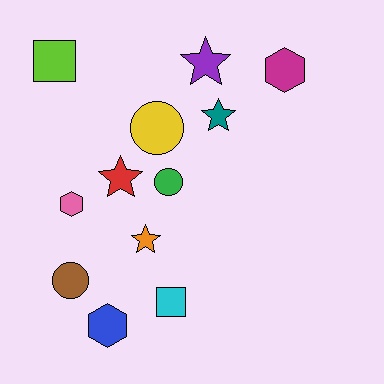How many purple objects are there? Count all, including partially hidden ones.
There is 1 purple object.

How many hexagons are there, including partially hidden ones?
There are 3 hexagons.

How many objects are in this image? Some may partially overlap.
There are 12 objects.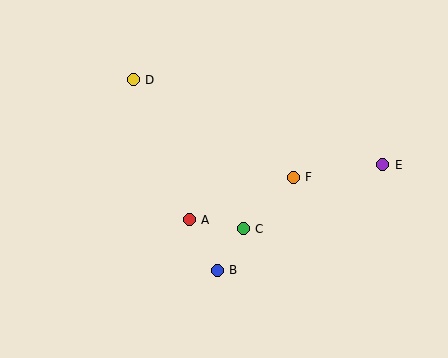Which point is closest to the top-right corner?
Point E is closest to the top-right corner.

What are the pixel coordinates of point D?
Point D is at (133, 80).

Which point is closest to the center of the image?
Point C at (243, 229) is closest to the center.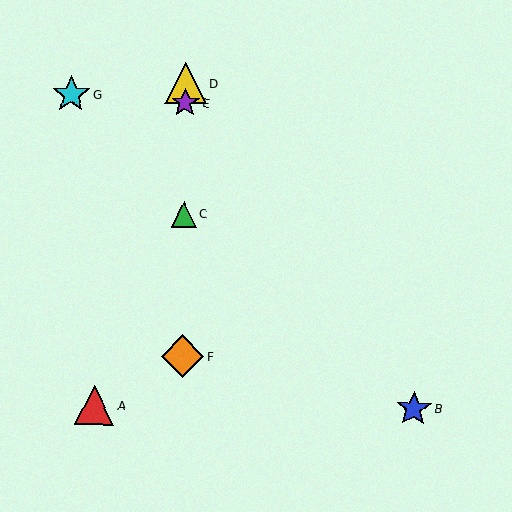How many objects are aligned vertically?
4 objects (C, D, E, F) are aligned vertically.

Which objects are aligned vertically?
Objects C, D, E, F are aligned vertically.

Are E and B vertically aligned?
No, E is at x≈185 and B is at x≈414.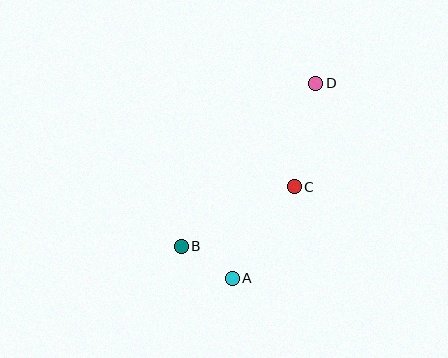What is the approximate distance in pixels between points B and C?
The distance between B and C is approximately 128 pixels.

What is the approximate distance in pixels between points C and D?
The distance between C and D is approximately 106 pixels.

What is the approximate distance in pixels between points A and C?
The distance between A and C is approximately 110 pixels.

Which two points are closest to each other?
Points A and B are closest to each other.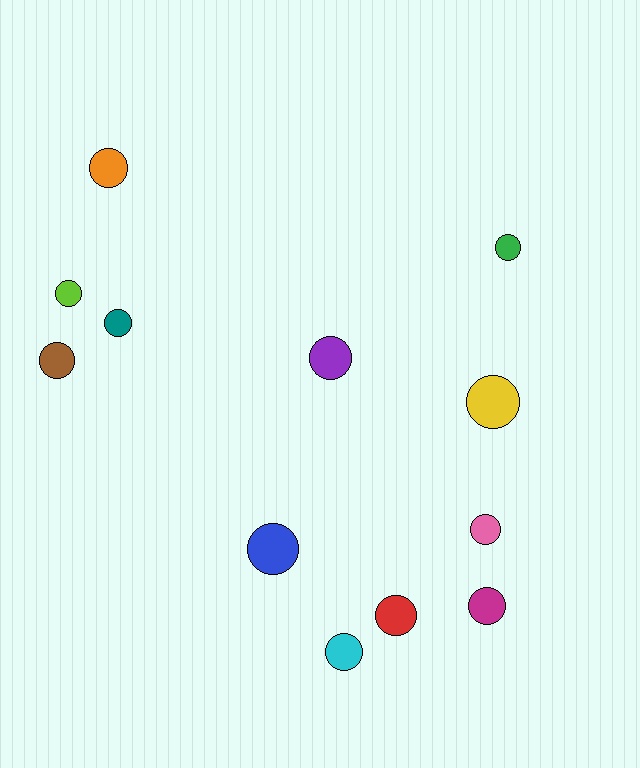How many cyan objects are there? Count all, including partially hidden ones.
There is 1 cyan object.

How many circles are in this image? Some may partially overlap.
There are 12 circles.